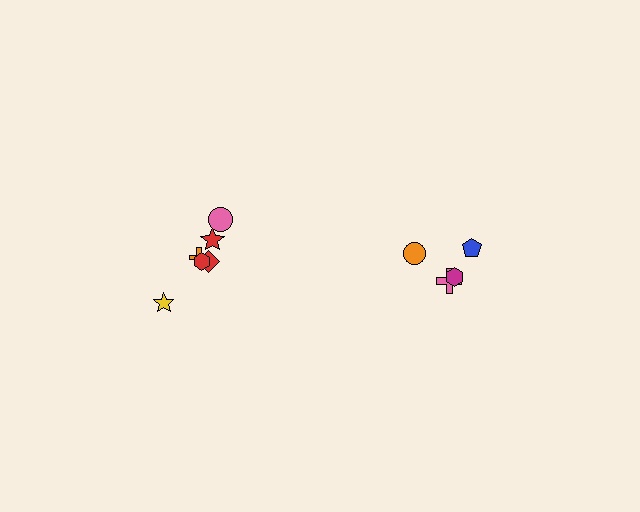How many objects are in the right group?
There are 4 objects.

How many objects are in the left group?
There are 6 objects.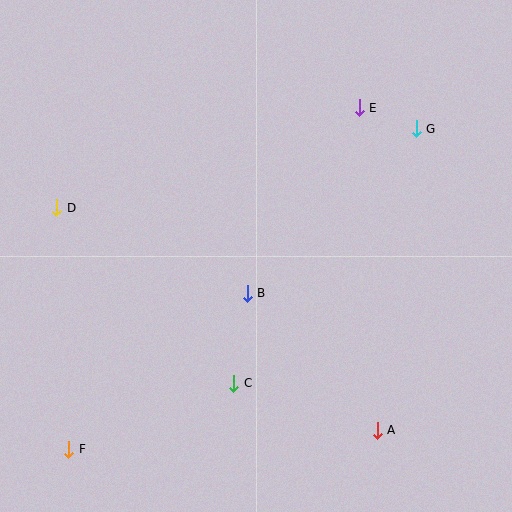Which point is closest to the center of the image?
Point B at (247, 293) is closest to the center.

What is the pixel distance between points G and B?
The distance between G and B is 236 pixels.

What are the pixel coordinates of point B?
Point B is at (247, 293).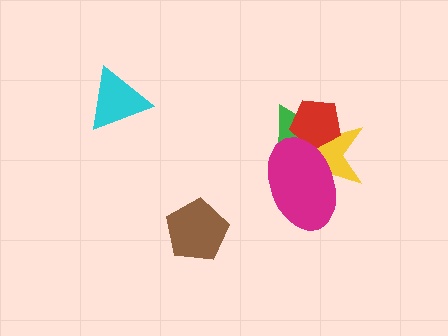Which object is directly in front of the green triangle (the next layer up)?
The red pentagon is directly in front of the green triangle.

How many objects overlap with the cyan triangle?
0 objects overlap with the cyan triangle.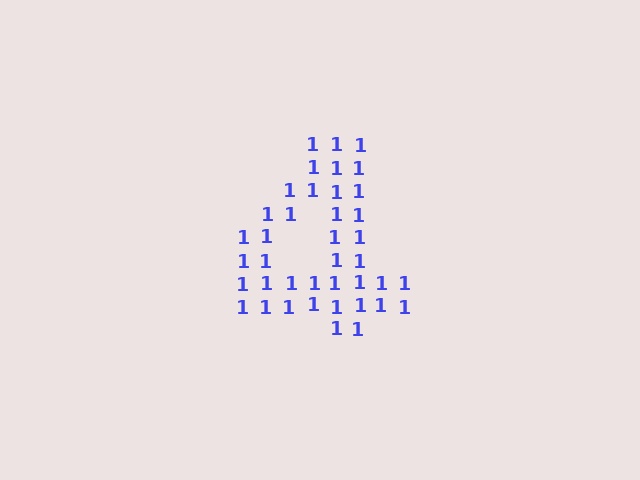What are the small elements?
The small elements are digit 1's.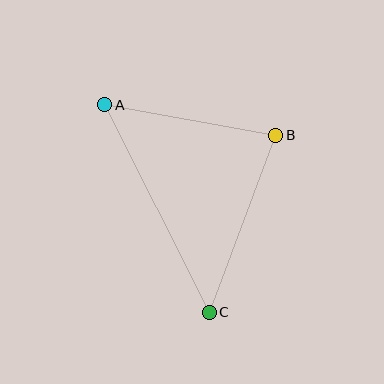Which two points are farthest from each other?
Points A and C are farthest from each other.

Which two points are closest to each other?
Points A and B are closest to each other.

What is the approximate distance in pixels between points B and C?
The distance between B and C is approximately 189 pixels.